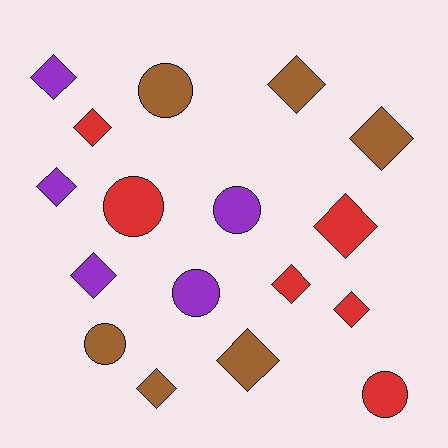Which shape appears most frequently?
Diamond, with 11 objects.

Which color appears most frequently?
Red, with 6 objects.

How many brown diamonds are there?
There are 4 brown diamonds.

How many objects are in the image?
There are 17 objects.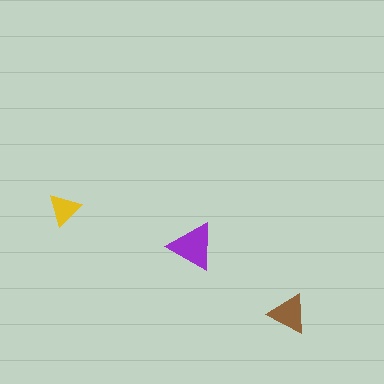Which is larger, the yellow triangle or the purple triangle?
The purple one.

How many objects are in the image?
There are 3 objects in the image.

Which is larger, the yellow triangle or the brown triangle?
The brown one.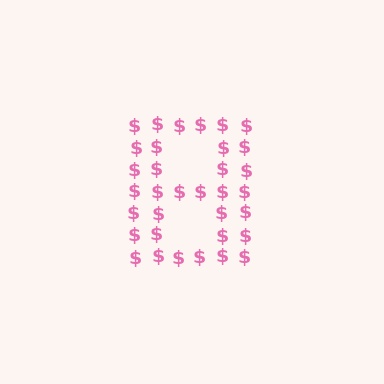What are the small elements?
The small elements are dollar signs.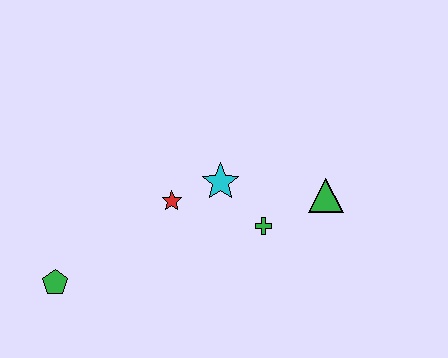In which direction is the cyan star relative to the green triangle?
The cyan star is to the left of the green triangle.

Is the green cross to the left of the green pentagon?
No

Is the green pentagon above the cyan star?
No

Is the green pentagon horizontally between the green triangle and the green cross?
No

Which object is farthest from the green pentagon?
The green triangle is farthest from the green pentagon.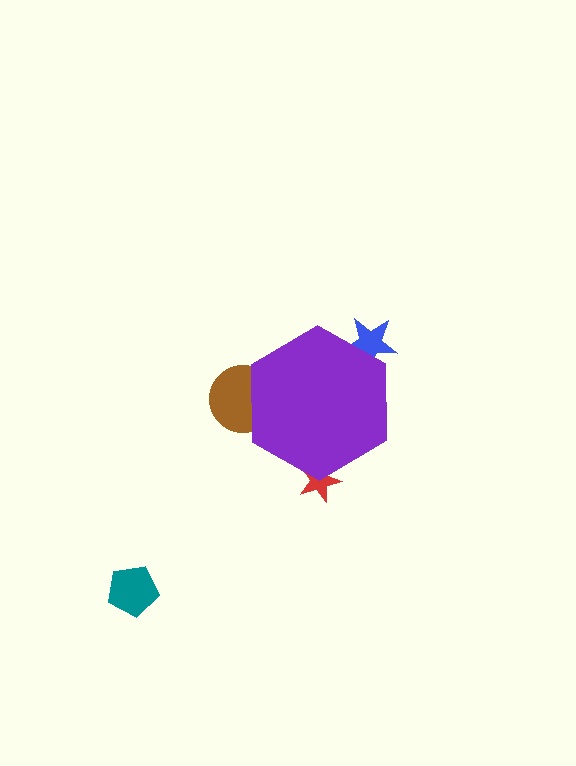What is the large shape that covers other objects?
A purple hexagon.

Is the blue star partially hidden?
Yes, the blue star is partially hidden behind the purple hexagon.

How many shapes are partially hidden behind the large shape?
3 shapes are partially hidden.